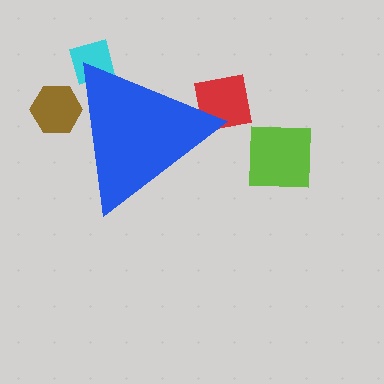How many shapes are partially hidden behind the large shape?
3 shapes are partially hidden.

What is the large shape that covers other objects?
A blue triangle.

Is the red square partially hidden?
Yes, the red square is partially hidden behind the blue triangle.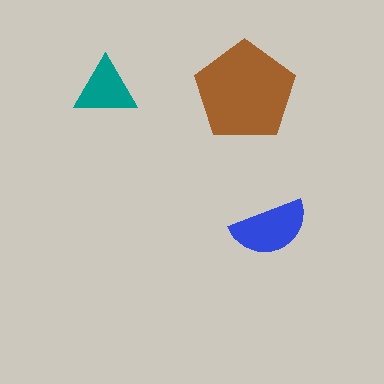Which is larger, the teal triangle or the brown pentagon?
The brown pentagon.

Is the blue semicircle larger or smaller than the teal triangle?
Larger.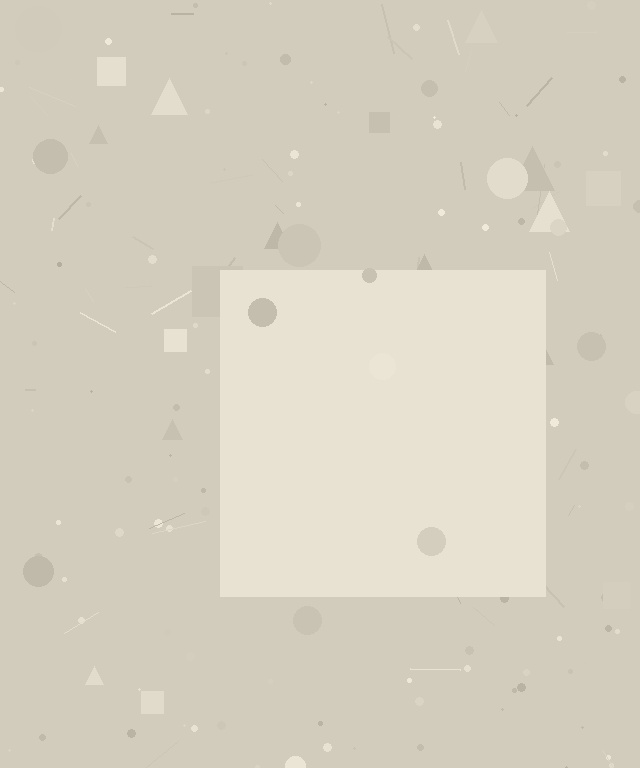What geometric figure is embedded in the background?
A square is embedded in the background.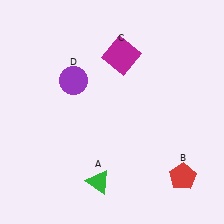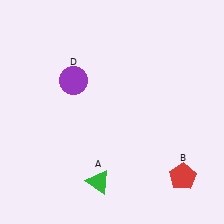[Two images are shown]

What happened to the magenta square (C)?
The magenta square (C) was removed in Image 2. It was in the top-right area of Image 1.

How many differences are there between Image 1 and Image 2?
There is 1 difference between the two images.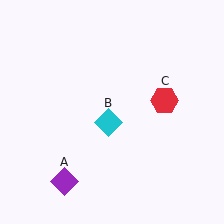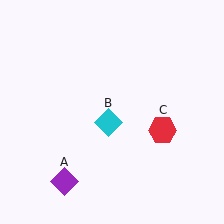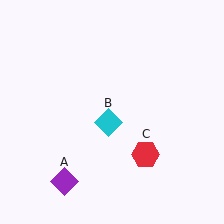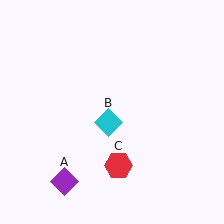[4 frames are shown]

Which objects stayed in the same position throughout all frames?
Purple diamond (object A) and cyan diamond (object B) remained stationary.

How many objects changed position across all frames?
1 object changed position: red hexagon (object C).